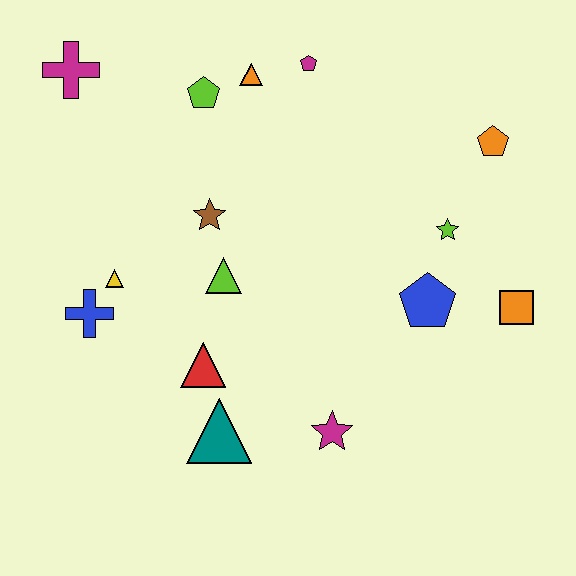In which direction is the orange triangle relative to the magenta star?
The orange triangle is above the magenta star.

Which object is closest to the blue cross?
The yellow triangle is closest to the blue cross.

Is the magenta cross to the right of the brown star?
No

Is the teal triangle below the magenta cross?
Yes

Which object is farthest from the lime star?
The magenta cross is farthest from the lime star.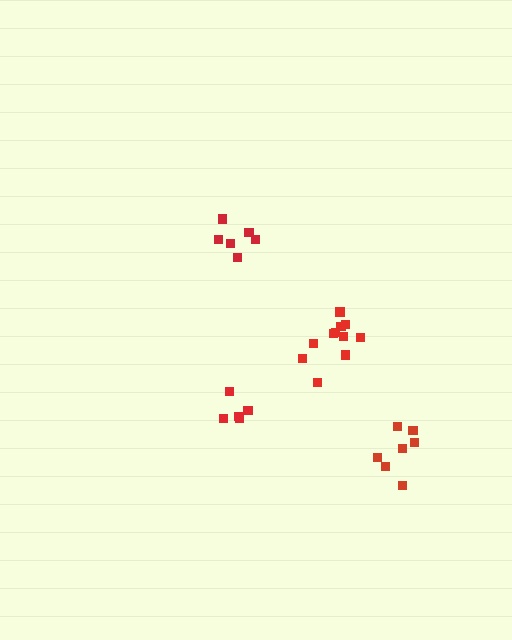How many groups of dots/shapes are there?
There are 4 groups.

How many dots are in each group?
Group 1: 6 dots, Group 2: 5 dots, Group 3: 11 dots, Group 4: 7 dots (29 total).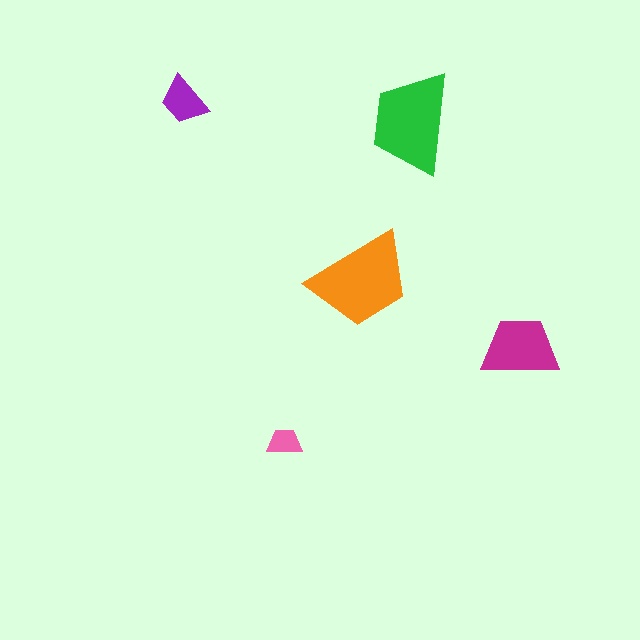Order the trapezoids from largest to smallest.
the orange one, the green one, the magenta one, the purple one, the pink one.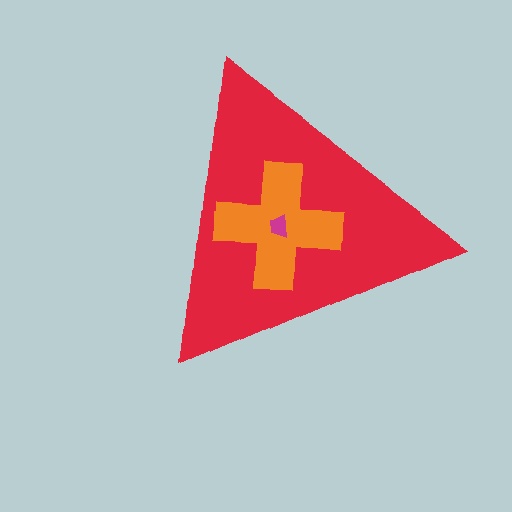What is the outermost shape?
The red triangle.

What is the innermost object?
The magenta trapezoid.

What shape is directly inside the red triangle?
The orange cross.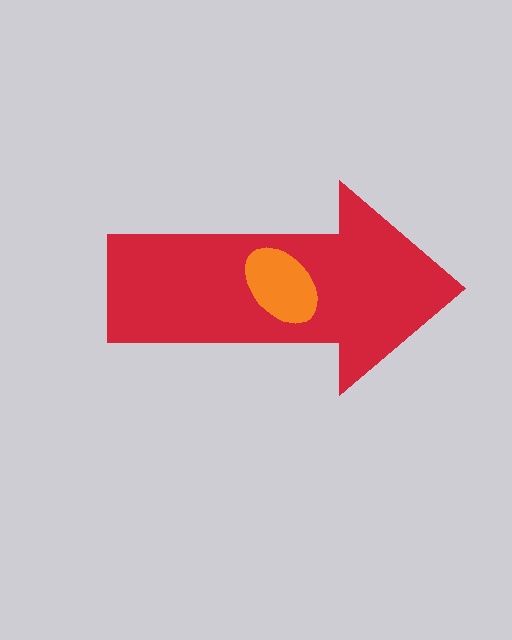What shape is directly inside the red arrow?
The orange ellipse.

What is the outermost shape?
The red arrow.